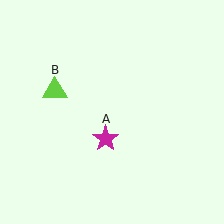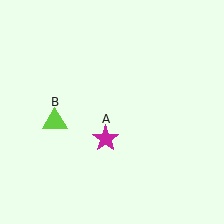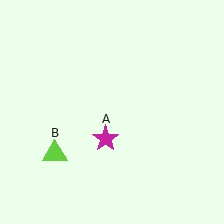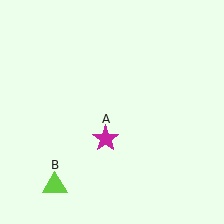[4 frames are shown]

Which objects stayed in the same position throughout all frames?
Magenta star (object A) remained stationary.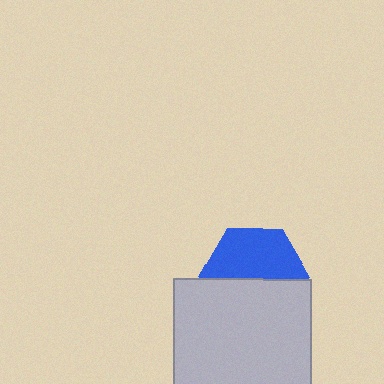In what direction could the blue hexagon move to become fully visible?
The blue hexagon could move up. That would shift it out from behind the light gray square entirely.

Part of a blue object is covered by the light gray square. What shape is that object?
It is a hexagon.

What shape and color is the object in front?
The object in front is a light gray square.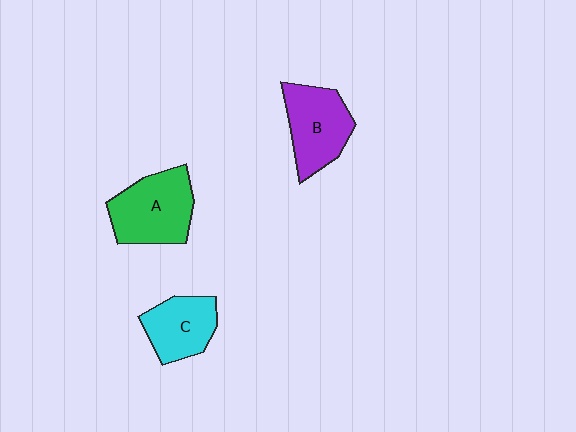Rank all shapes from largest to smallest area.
From largest to smallest: A (green), B (purple), C (cyan).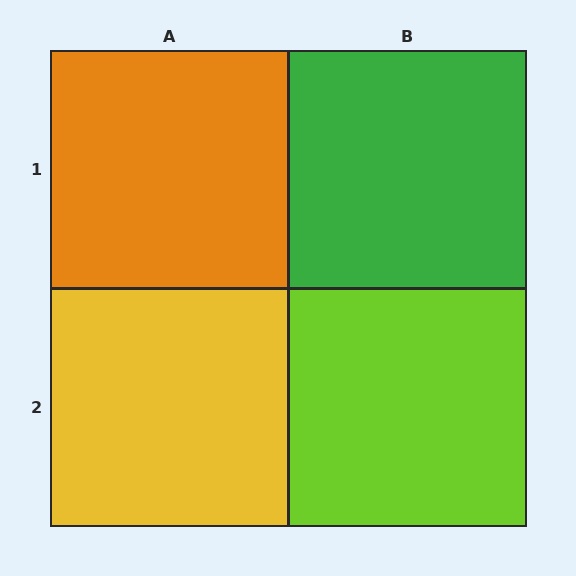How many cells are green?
1 cell is green.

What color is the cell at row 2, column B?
Lime.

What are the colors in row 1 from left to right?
Orange, green.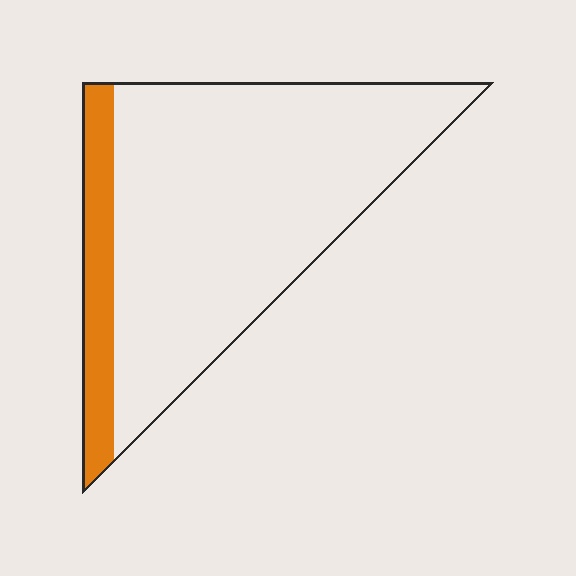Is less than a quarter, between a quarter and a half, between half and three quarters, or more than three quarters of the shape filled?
Less than a quarter.